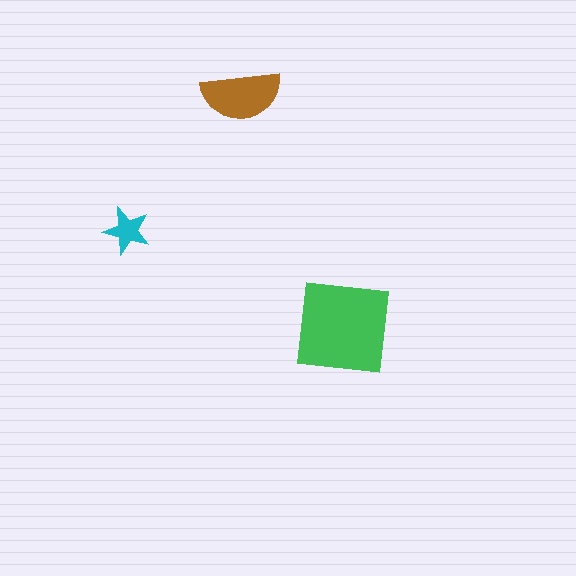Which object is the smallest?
The cyan star.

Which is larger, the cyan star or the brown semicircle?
The brown semicircle.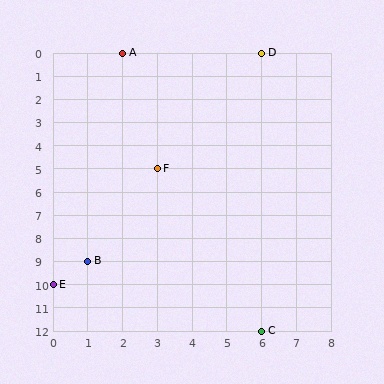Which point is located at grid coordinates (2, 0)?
Point A is at (2, 0).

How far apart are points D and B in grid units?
Points D and B are 5 columns and 9 rows apart (about 10.3 grid units diagonally).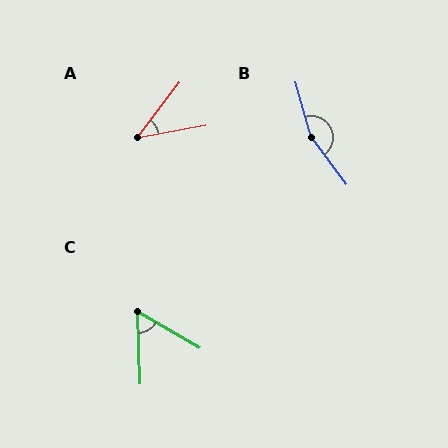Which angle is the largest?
B, at approximately 158 degrees.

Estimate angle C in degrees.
Approximately 58 degrees.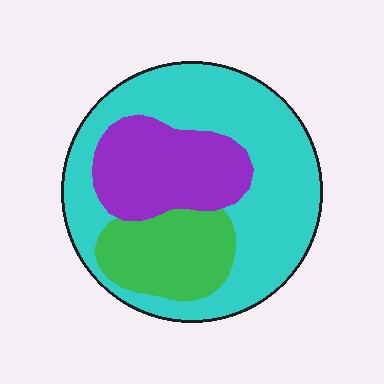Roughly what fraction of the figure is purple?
Purple covers roughly 25% of the figure.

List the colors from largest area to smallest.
From largest to smallest: cyan, purple, green.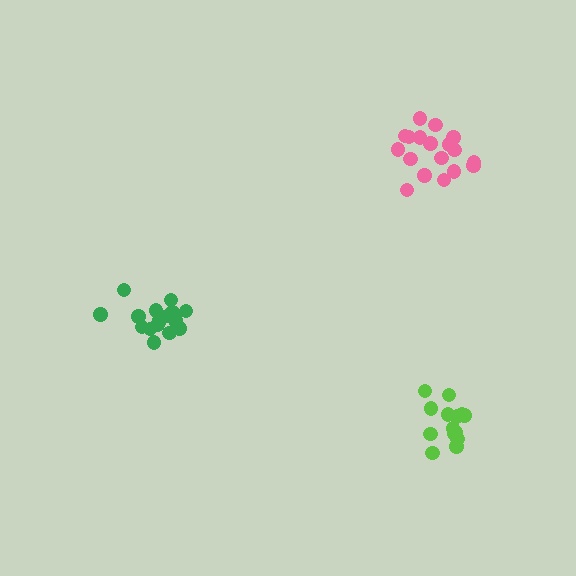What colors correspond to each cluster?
The clusters are colored: pink, lime, green.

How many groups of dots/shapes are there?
There are 3 groups.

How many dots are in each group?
Group 1: 18 dots, Group 2: 14 dots, Group 3: 16 dots (48 total).